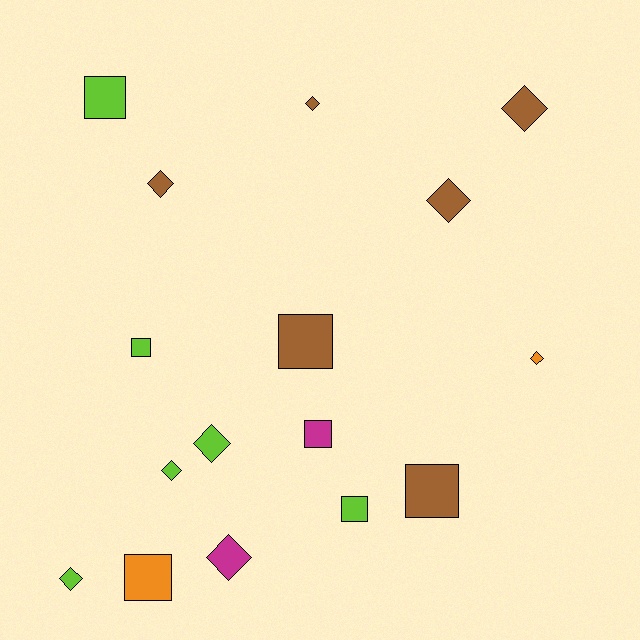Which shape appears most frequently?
Diamond, with 9 objects.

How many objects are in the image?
There are 16 objects.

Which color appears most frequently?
Brown, with 6 objects.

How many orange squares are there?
There is 1 orange square.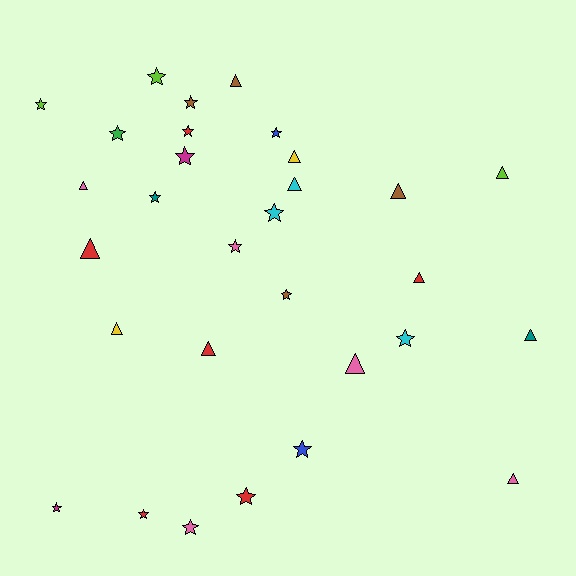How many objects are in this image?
There are 30 objects.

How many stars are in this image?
There are 17 stars.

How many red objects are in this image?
There are 6 red objects.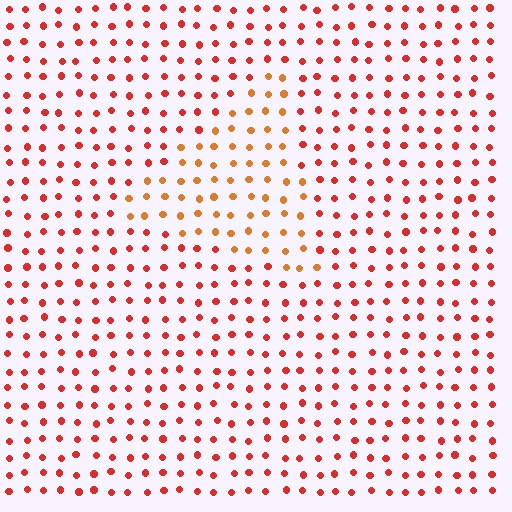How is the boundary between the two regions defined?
The boundary is defined purely by a slight shift in hue (about 28 degrees). Spacing, size, and orientation are identical on both sides.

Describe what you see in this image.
The image is filled with small red elements in a uniform arrangement. A triangle-shaped region is visible where the elements are tinted to a slightly different hue, forming a subtle color boundary.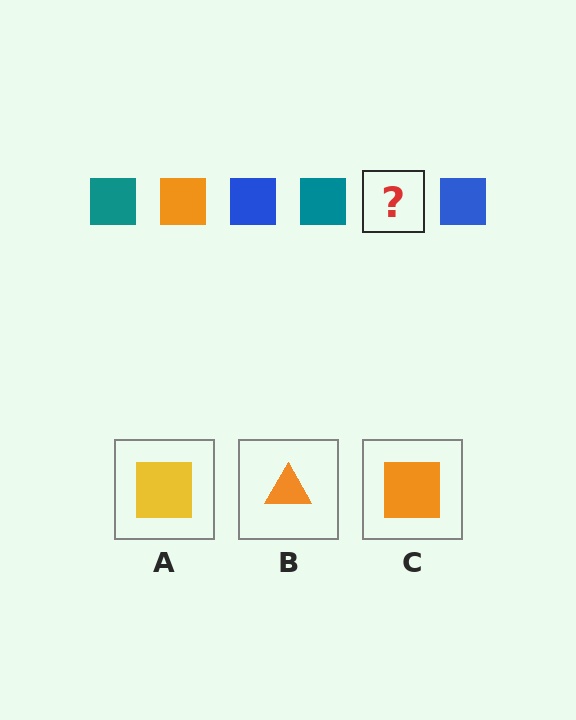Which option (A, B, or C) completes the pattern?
C.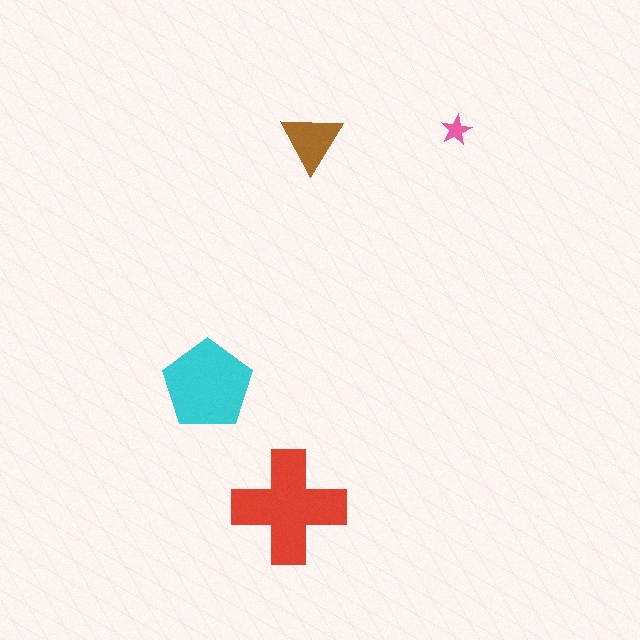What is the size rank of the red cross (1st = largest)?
1st.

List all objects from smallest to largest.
The pink star, the brown triangle, the cyan pentagon, the red cross.